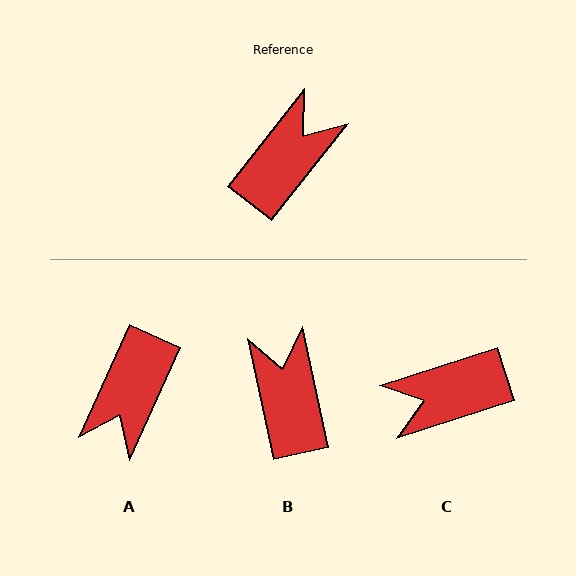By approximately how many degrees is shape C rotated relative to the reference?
Approximately 146 degrees counter-clockwise.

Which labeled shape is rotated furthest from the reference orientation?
A, about 166 degrees away.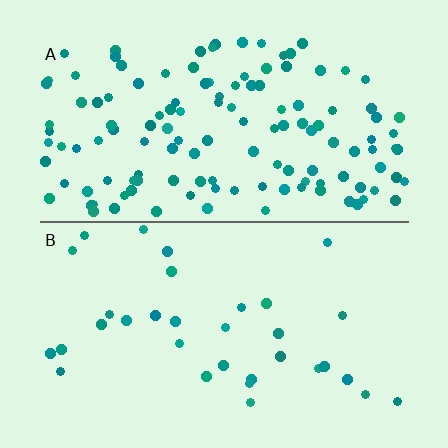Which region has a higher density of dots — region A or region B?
A (the top).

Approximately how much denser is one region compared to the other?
Approximately 3.9× — region A over region B.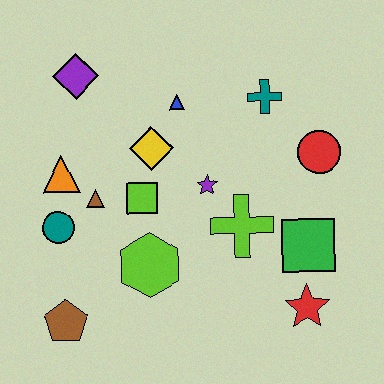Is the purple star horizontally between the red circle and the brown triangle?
Yes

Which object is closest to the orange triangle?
The brown triangle is closest to the orange triangle.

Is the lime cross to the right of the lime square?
Yes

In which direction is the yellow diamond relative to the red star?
The yellow diamond is above the red star.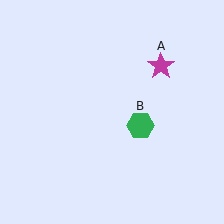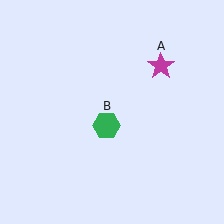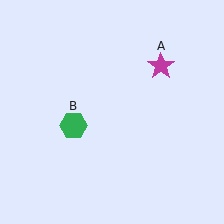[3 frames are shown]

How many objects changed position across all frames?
1 object changed position: green hexagon (object B).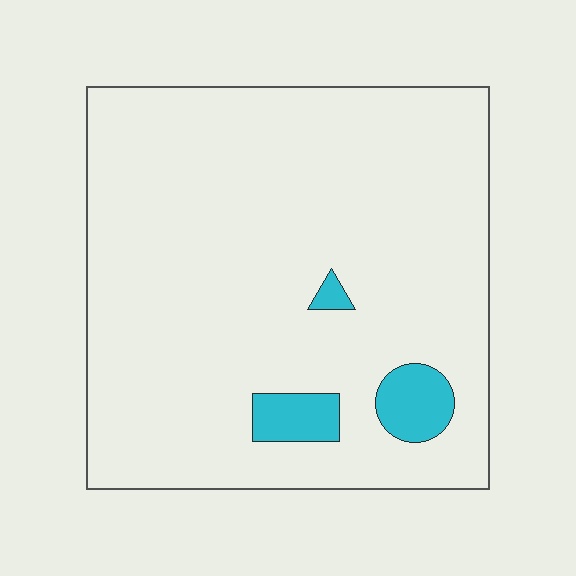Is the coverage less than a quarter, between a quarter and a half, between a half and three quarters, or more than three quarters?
Less than a quarter.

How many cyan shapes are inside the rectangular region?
3.